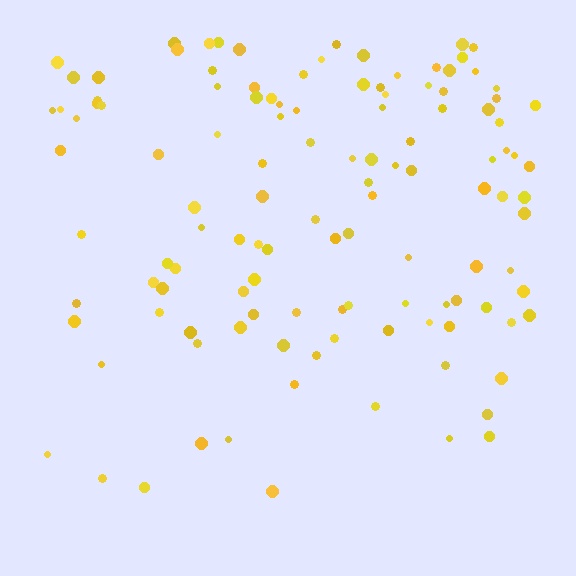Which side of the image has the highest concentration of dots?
The top.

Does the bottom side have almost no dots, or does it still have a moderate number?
Still a moderate number, just noticeably fewer than the top.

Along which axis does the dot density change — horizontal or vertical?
Vertical.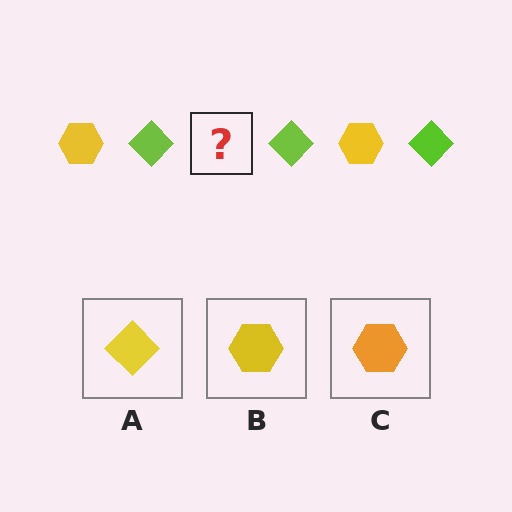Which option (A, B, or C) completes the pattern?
B.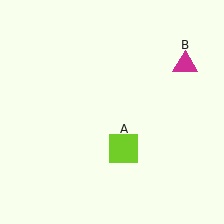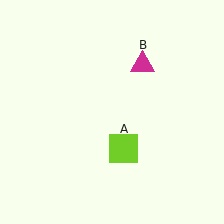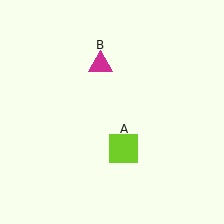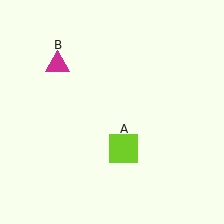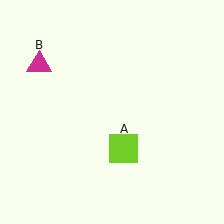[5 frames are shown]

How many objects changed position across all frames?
1 object changed position: magenta triangle (object B).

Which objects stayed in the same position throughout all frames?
Lime square (object A) remained stationary.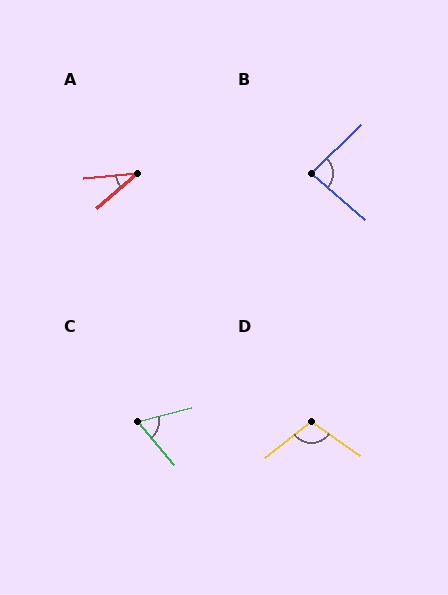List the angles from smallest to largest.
A (35°), C (64°), B (84°), D (106°).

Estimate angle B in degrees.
Approximately 84 degrees.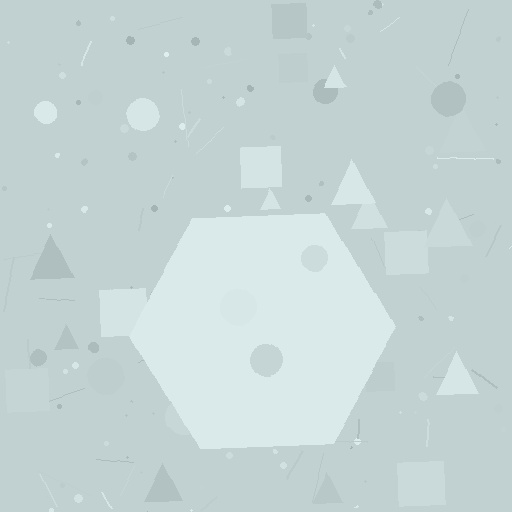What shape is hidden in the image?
A hexagon is hidden in the image.